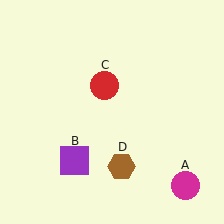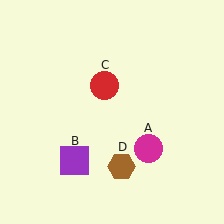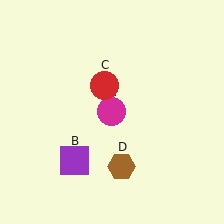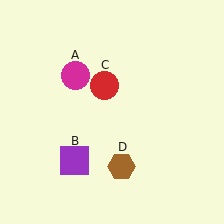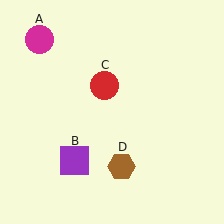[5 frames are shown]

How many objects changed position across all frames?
1 object changed position: magenta circle (object A).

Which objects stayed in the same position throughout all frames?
Purple square (object B) and red circle (object C) and brown hexagon (object D) remained stationary.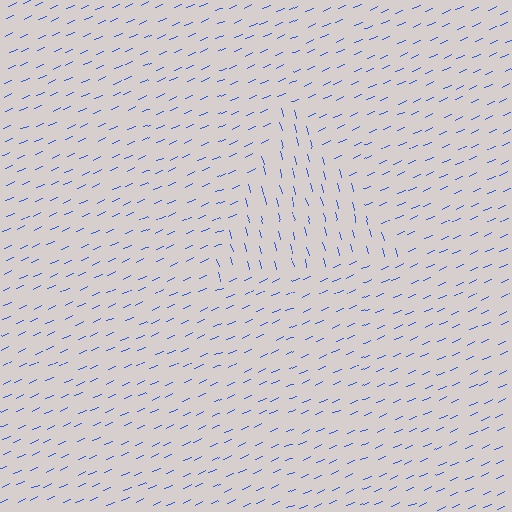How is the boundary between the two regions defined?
The boundary is defined purely by a change in line orientation (approximately 82 degrees difference). All lines are the same color and thickness.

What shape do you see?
I see a triangle.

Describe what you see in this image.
The image is filled with small blue line segments. A triangle region in the image has lines oriented differently from the surrounding lines, creating a visible texture boundary.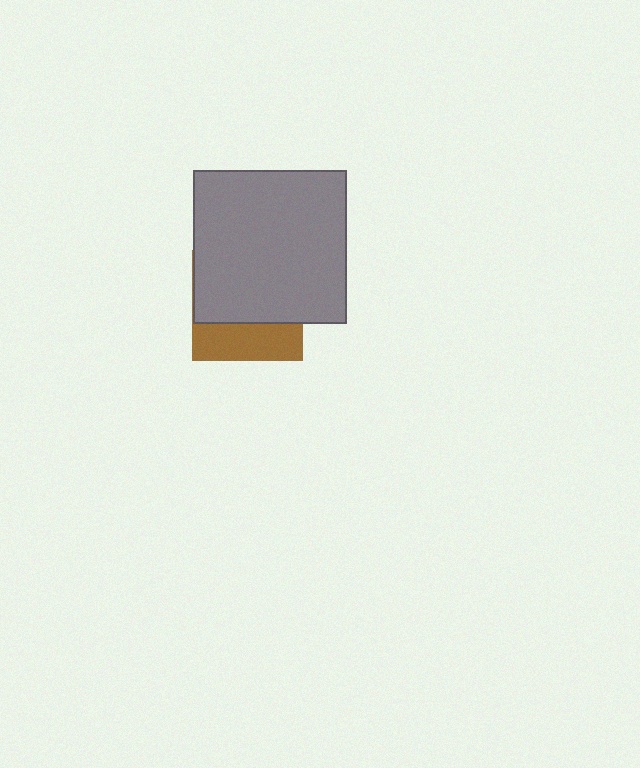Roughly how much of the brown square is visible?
A small part of it is visible (roughly 35%).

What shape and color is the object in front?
The object in front is a gray square.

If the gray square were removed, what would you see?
You would see the complete brown square.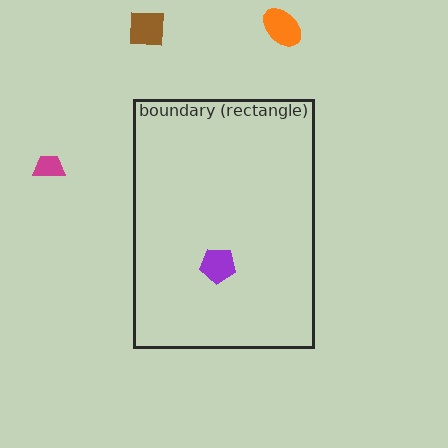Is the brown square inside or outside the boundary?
Outside.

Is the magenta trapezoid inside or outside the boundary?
Outside.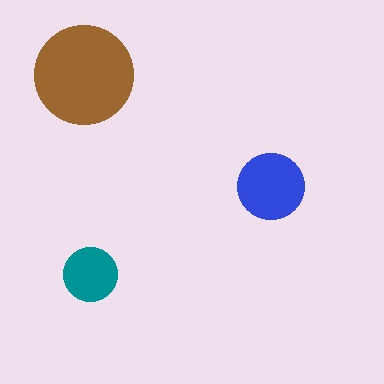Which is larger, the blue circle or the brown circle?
The brown one.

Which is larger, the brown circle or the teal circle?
The brown one.